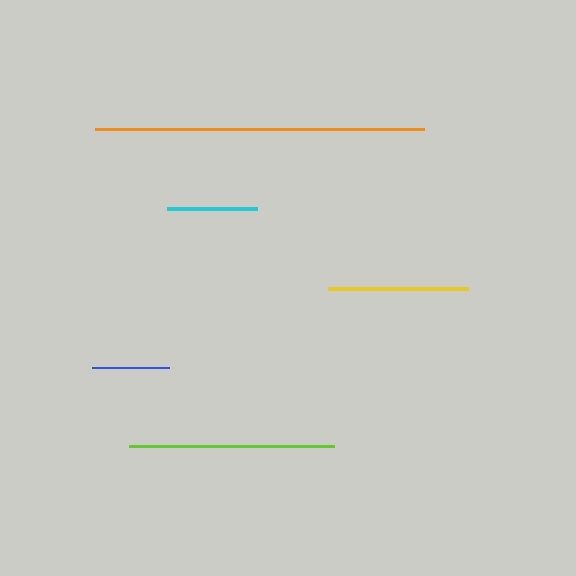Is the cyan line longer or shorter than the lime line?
The lime line is longer than the cyan line.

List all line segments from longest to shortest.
From longest to shortest: orange, lime, yellow, cyan, blue.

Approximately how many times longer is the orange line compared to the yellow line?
The orange line is approximately 2.3 times the length of the yellow line.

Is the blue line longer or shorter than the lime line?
The lime line is longer than the blue line.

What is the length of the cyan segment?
The cyan segment is approximately 91 pixels long.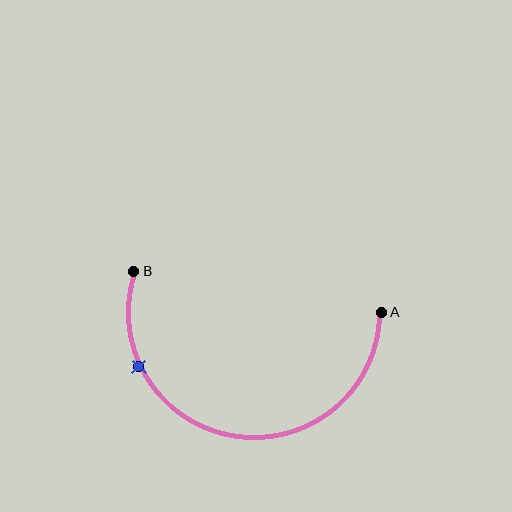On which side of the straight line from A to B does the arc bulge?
The arc bulges below the straight line connecting A and B.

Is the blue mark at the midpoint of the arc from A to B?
No. The blue mark lies on the arc but is closer to endpoint B. The arc midpoint would be at the point on the curve equidistant along the arc from both A and B.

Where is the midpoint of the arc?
The arc midpoint is the point on the curve farthest from the straight line joining A and B. It sits below that line.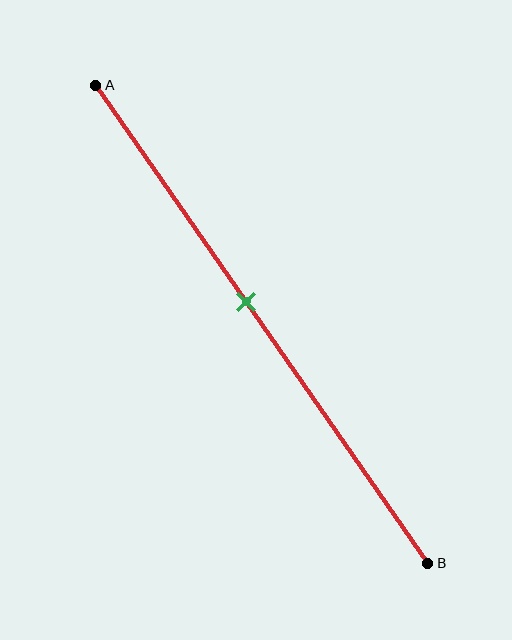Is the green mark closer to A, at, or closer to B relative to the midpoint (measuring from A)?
The green mark is closer to point A than the midpoint of segment AB.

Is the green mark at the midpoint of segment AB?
No, the mark is at about 45% from A, not at the 50% midpoint.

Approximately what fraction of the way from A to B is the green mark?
The green mark is approximately 45% of the way from A to B.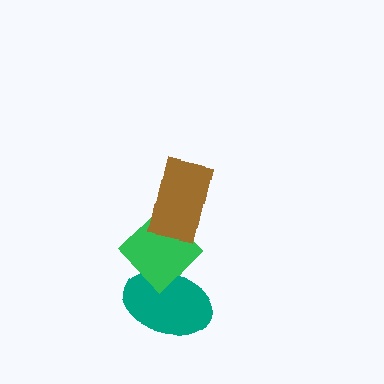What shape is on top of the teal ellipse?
The green diamond is on top of the teal ellipse.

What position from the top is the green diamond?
The green diamond is 2nd from the top.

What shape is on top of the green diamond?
The brown rectangle is on top of the green diamond.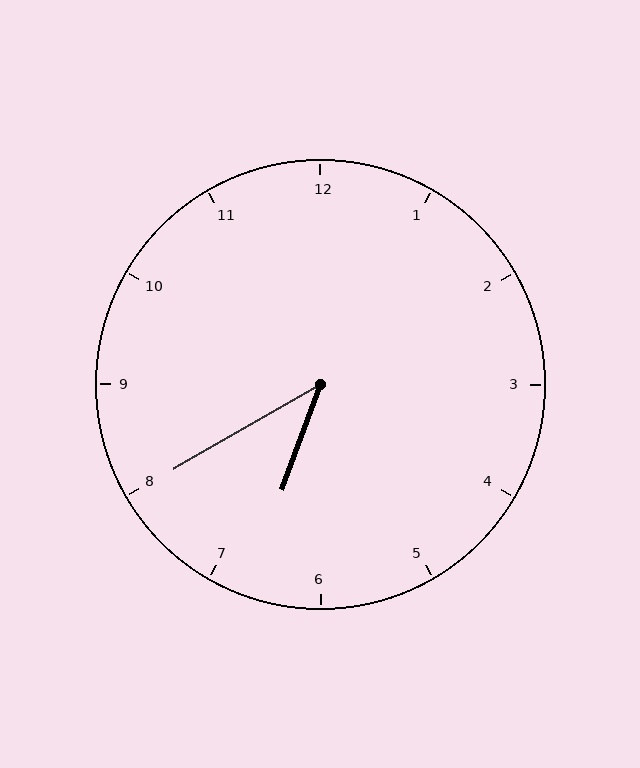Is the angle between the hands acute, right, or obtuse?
It is acute.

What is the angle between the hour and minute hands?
Approximately 40 degrees.